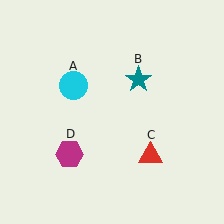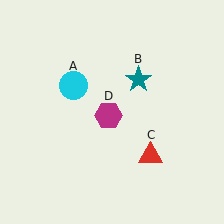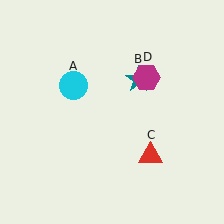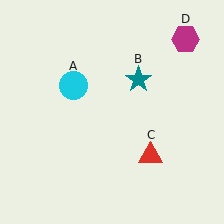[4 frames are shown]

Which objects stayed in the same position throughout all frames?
Cyan circle (object A) and teal star (object B) and red triangle (object C) remained stationary.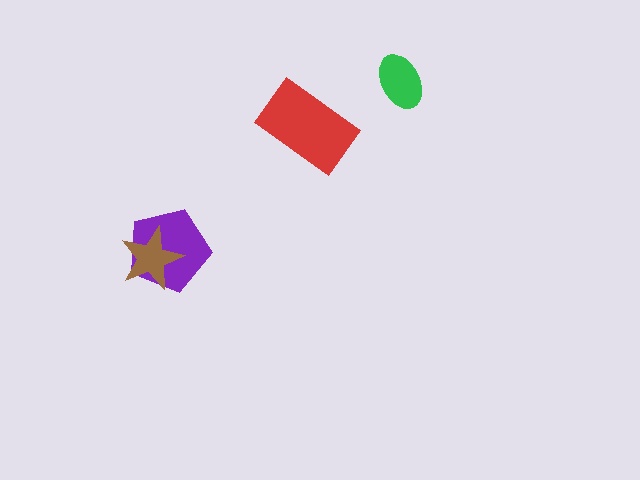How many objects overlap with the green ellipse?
0 objects overlap with the green ellipse.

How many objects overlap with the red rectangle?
0 objects overlap with the red rectangle.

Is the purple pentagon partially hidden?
Yes, it is partially covered by another shape.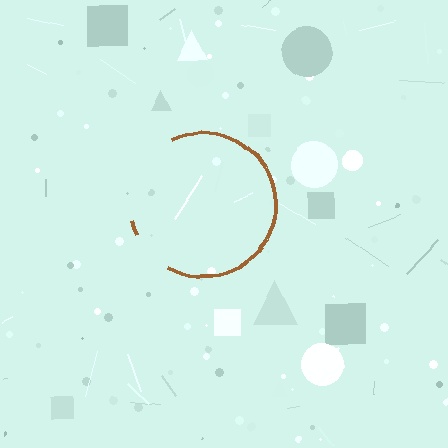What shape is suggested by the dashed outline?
The dashed outline suggests a circle.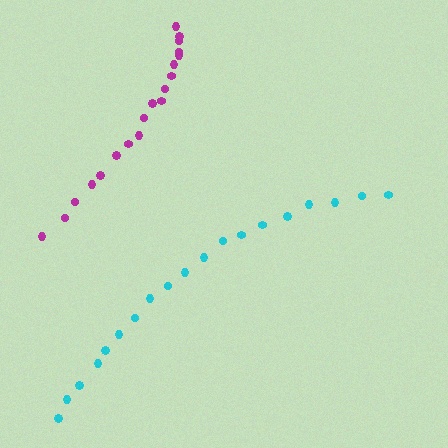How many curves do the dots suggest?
There are 2 distinct paths.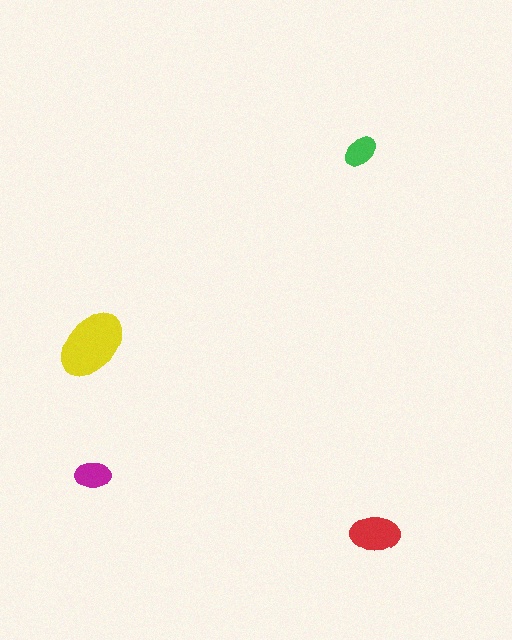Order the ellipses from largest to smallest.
the yellow one, the red one, the magenta one, the green one.